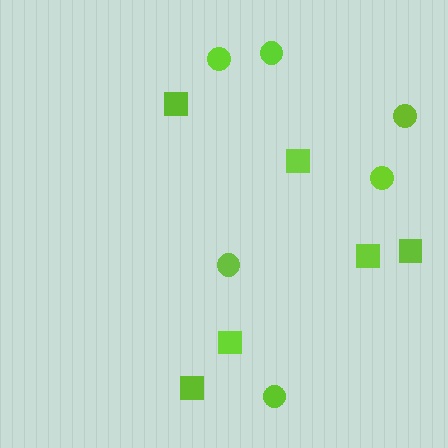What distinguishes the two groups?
There are 2 groups: one group of squares (6) and one group of circles (6).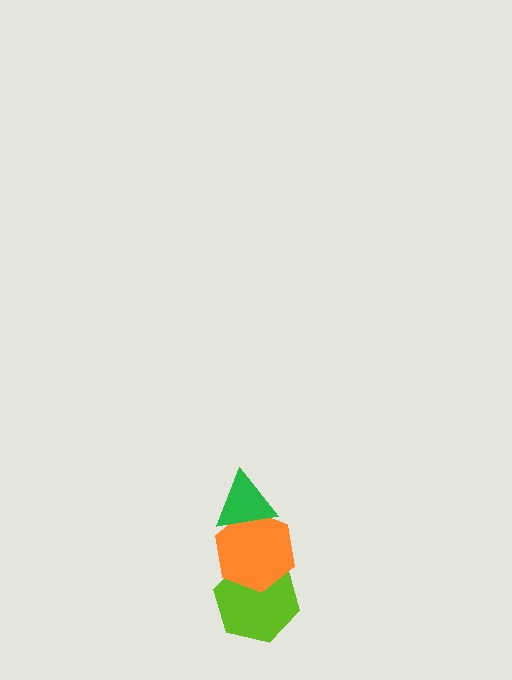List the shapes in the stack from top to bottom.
From top to bottom: the green triangle, the orange hexagon, the lime hexagon.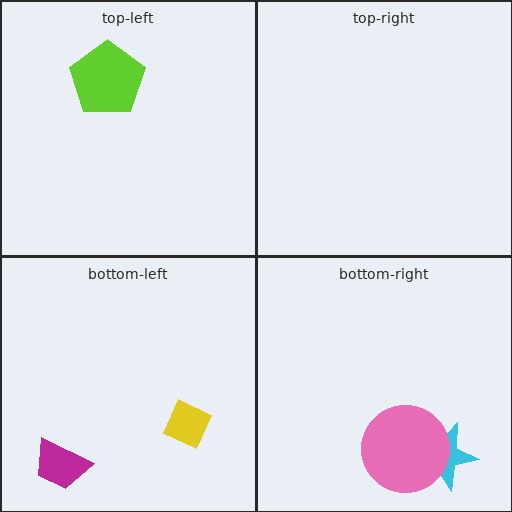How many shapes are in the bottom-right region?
2.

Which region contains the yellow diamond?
The bottom-left region.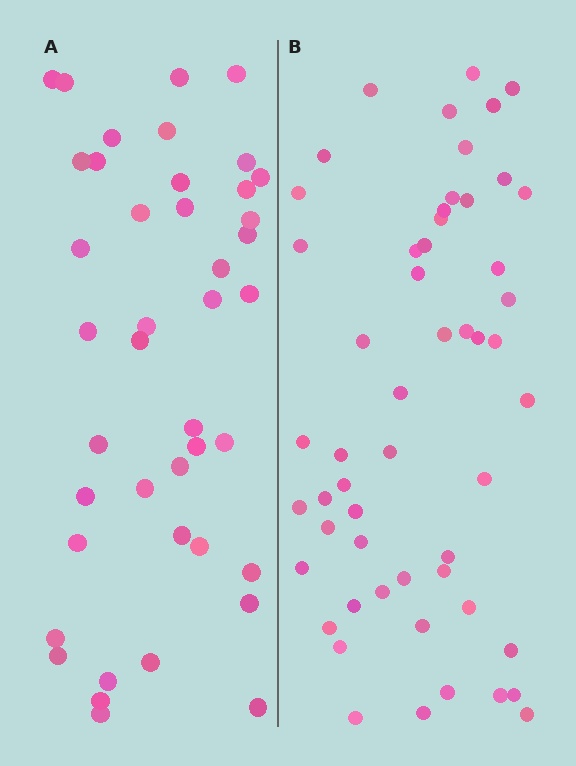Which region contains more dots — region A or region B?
Region B (the right region) has more dots.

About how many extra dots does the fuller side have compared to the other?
Region B has roughly 12 or so more dots than region A.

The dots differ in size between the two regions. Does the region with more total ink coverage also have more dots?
No. Region A has more total ink coverage because its dots are larger, but region B actually contains more individual dots. Total area can be misleading — the number of items is what matters here.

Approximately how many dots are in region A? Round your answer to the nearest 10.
About 40 dots. (The exact count is 42, which rounds to 40.)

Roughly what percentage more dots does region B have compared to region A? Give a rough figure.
About 30% more.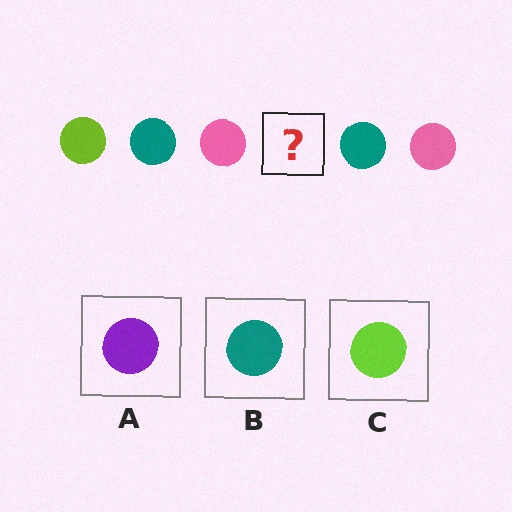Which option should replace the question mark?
Option C.